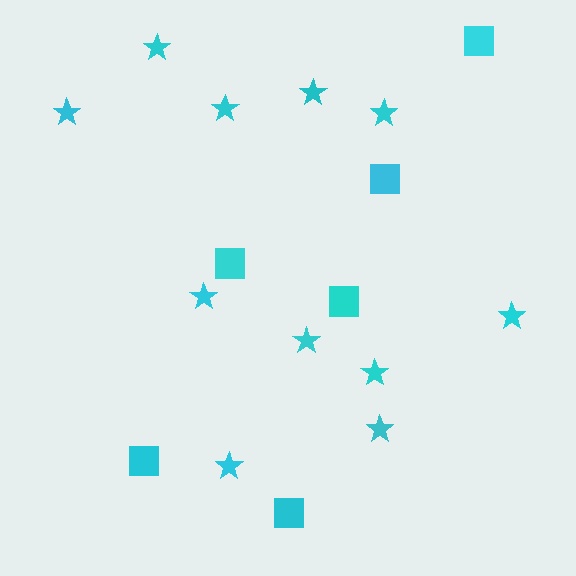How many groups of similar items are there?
There are 2 groups: one group of stars (11) and one group of squares (6).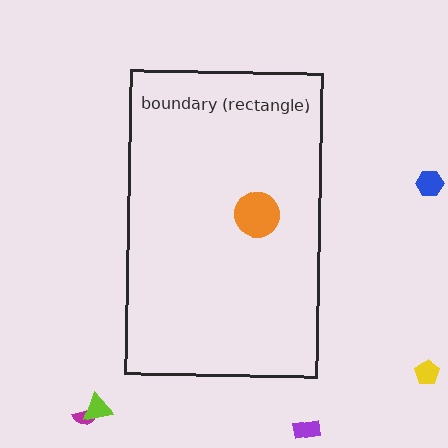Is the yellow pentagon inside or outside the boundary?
Outside.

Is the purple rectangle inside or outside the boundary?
Outside.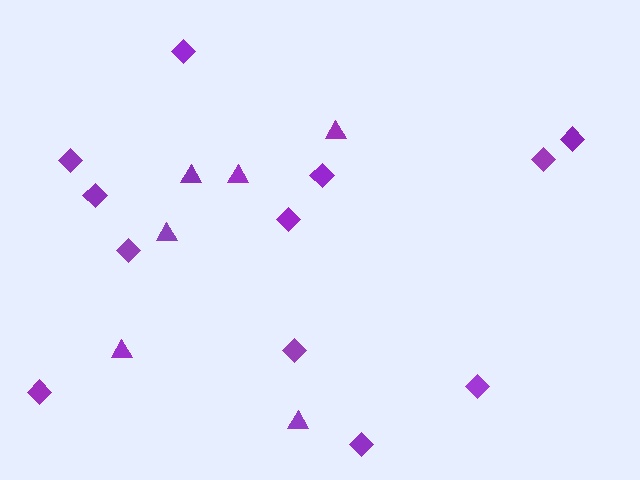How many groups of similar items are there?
There are 2 groups: one group of triangles (6) and one group of diamonds (12).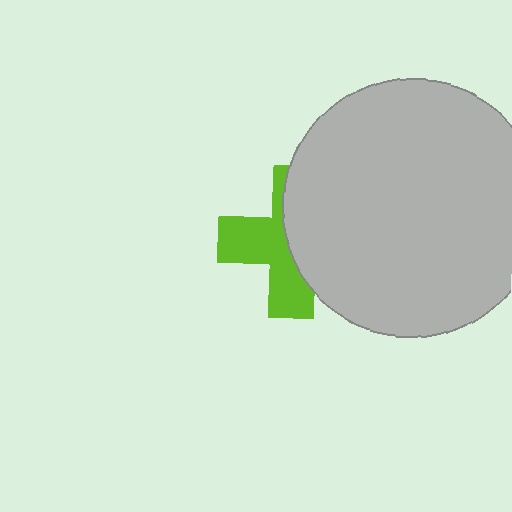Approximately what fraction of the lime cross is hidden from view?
Roughly 50% of the lime cross is hidden behind the light gray circle.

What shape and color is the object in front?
The object in front is a light gray circle.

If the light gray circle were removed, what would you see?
You would see the complete lime cross.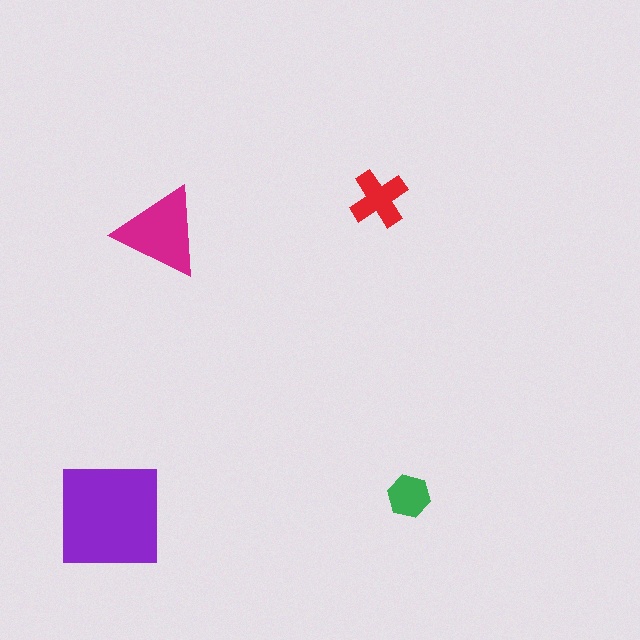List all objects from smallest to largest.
The green hexagon, the red cross, the magenta triangle, the purple square.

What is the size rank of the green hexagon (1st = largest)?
4th.